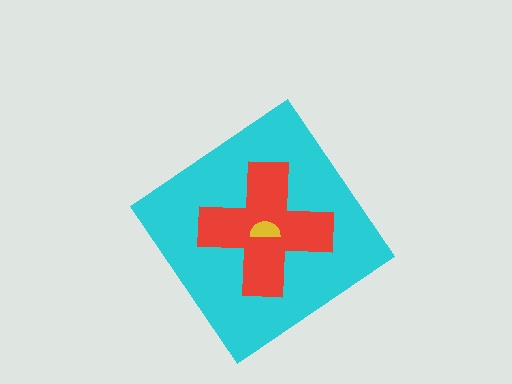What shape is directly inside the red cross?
The yellow semicircle.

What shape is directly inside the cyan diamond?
The red cross.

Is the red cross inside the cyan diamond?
Yes.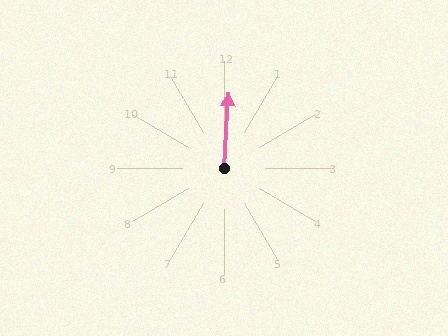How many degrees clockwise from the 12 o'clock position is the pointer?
Approximately 3 degrees.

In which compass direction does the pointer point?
North.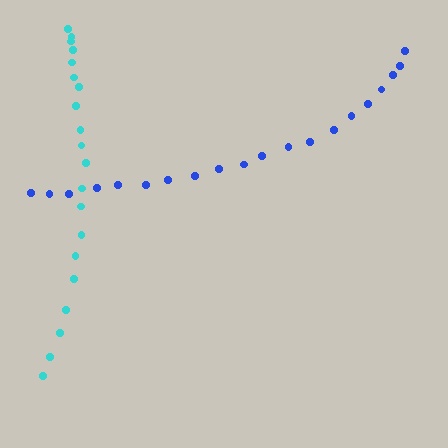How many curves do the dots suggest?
There are 2 distinct paths.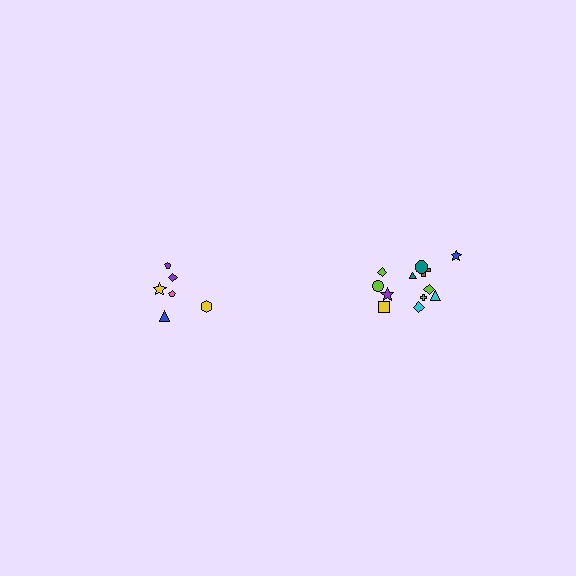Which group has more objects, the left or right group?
The right group.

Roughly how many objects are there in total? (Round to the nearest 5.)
Roughly 20 objects in total.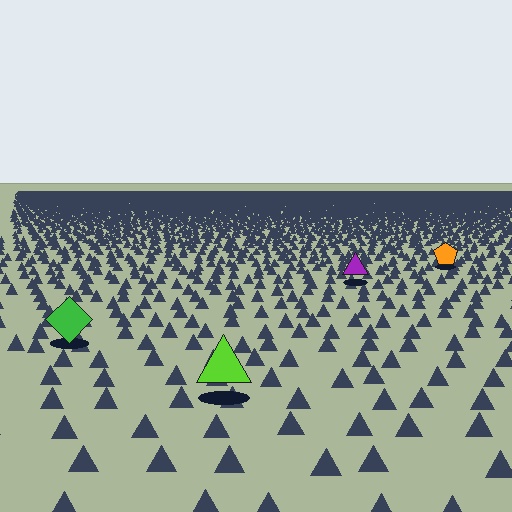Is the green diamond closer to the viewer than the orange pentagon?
Yes. The green diamond is closer — you can tell from the texture gradient: the ground texture is coarser near it.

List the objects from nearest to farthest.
From nearest to farthest: the lime triangle, the green diamond, the purple triangle, the orange pentagon.